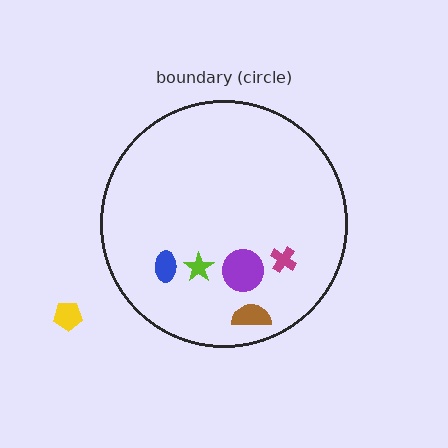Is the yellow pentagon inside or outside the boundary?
Outside.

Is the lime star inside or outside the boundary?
Inside.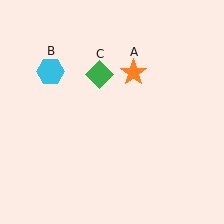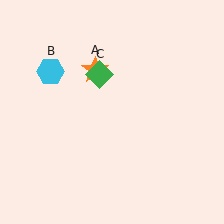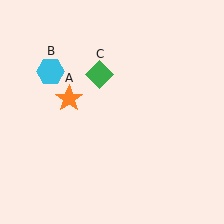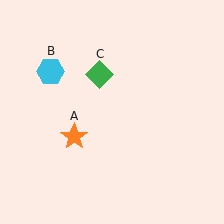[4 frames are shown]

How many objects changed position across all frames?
1 object changed position: orange star (object A).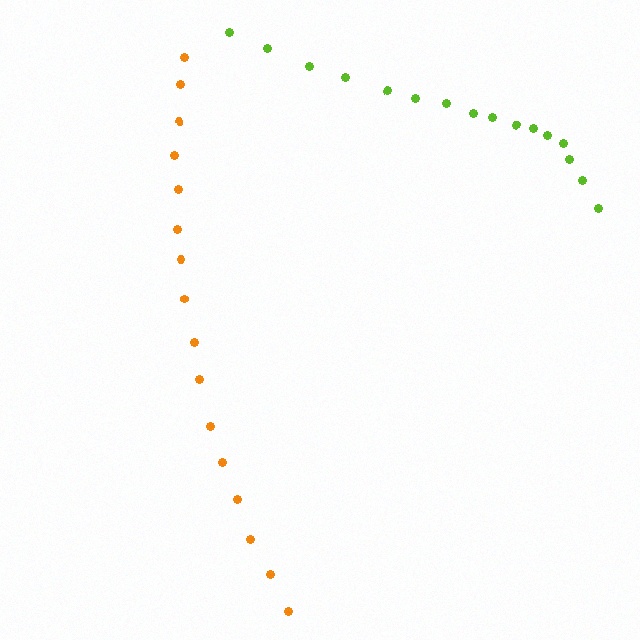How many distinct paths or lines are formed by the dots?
There are 2 distinct paths.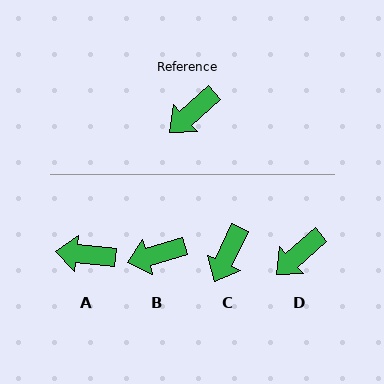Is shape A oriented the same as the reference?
No, it is off by about 47 degrees.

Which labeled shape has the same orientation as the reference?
D.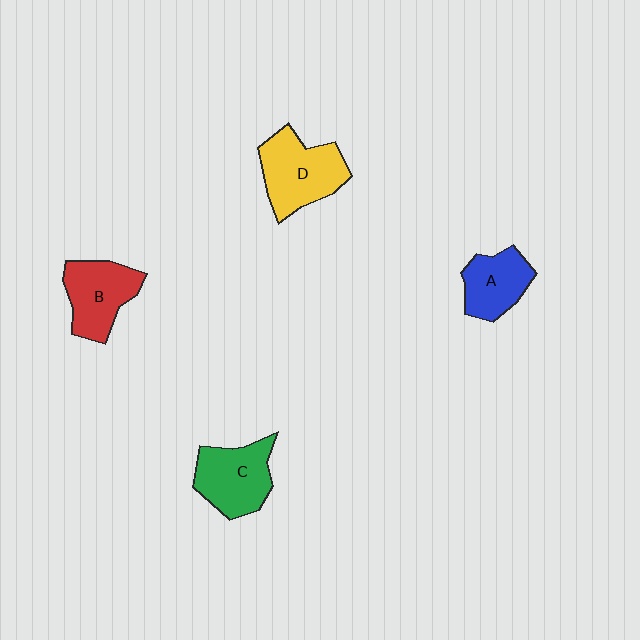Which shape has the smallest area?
Shape A (blue).